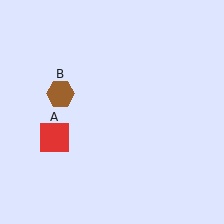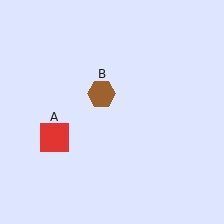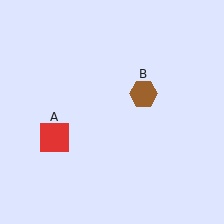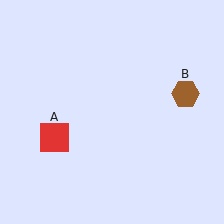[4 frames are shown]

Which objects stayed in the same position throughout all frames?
Red square (object A) remained stationary.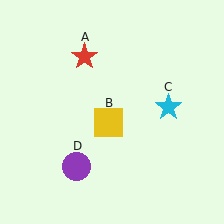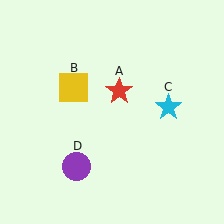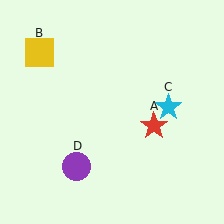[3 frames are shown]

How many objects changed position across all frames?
2 objects changed position: red star (object A), yellow square (object B).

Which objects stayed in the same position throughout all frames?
Cyan star (object C) and purple circle (object D) remained stationary.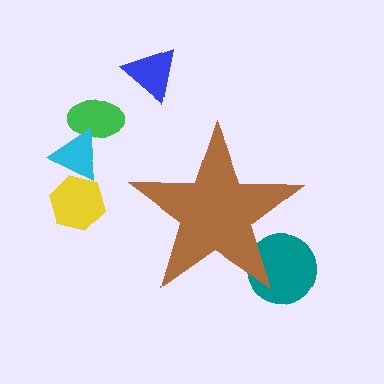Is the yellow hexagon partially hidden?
No, the yellow hexagon is fully visible.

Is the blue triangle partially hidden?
No, the blue triangle is fully visible.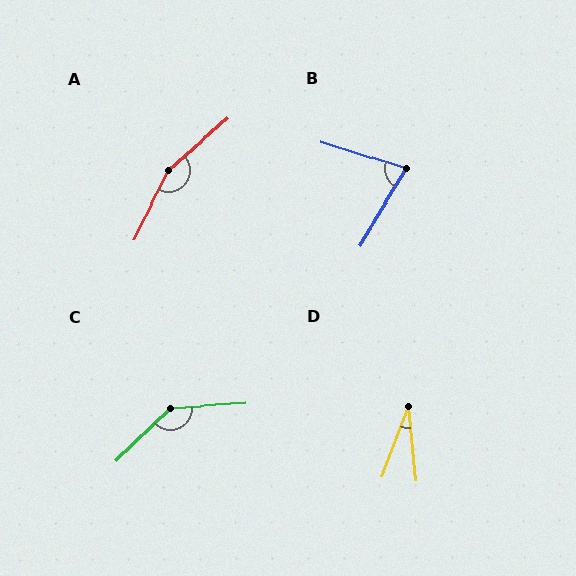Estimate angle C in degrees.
Approximately 140 degrees.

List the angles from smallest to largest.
D (26°), B (76°), C (140°), A (158°).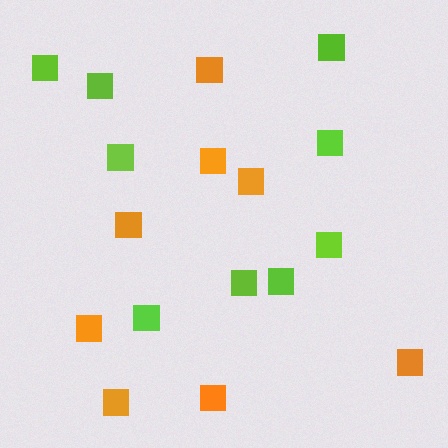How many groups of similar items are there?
There are 2 groups: one group of orange squares (8) and one group of lime squares (9).